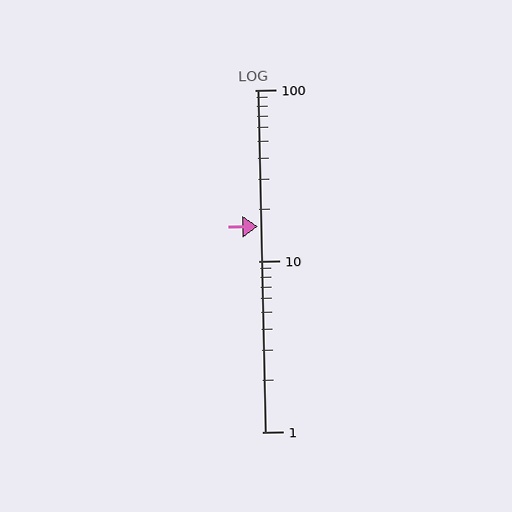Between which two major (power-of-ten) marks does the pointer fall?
The pointer is between 10 and 100.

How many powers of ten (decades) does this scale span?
The scale spans 2 decades, from 1 to 100.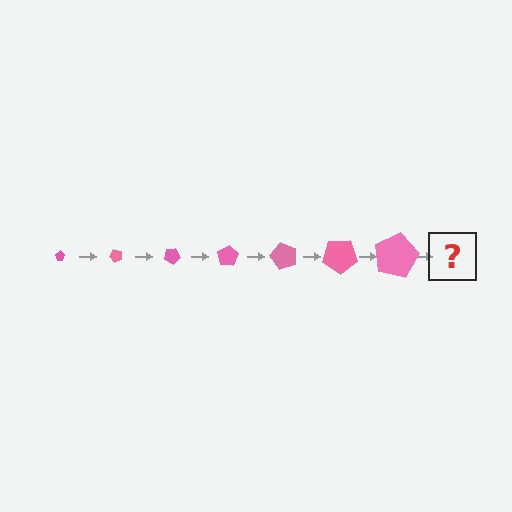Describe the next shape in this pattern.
It should be a pentagon, larger than the previous one and rotated 350 degrees from the start.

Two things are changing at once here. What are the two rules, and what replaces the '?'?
The two rules are that the pentagon grows larger each step and it rotates 50 degrees each step. The '?' should be a pentagon, larger than the previous one and rotated 350 degrees from the start.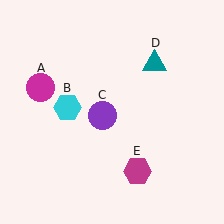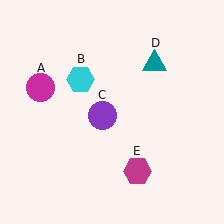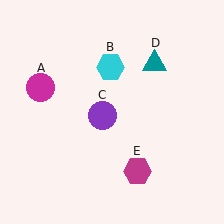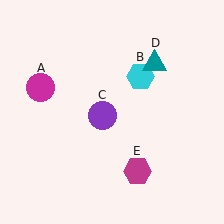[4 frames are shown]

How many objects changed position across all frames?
1 object changed position: cyan hexagon (object B).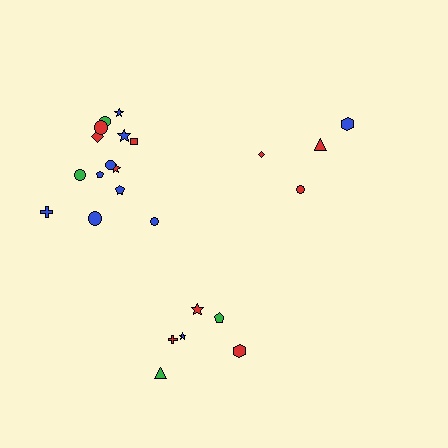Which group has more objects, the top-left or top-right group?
The top-left group.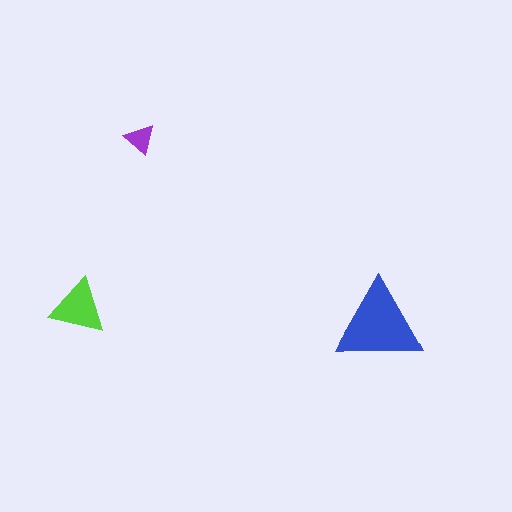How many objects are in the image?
There are 3 objects in the image.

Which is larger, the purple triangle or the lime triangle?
The lime one.